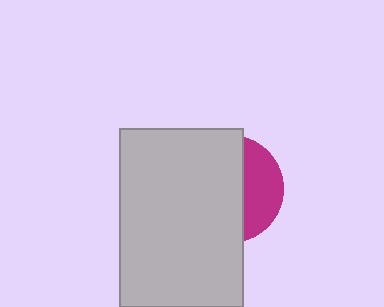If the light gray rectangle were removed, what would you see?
You would see the complete magenta circle.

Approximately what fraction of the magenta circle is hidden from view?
Roughly 66% of the magenta circle is hidden behind the light gray rectangle.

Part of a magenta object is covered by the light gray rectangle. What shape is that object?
It is a circle.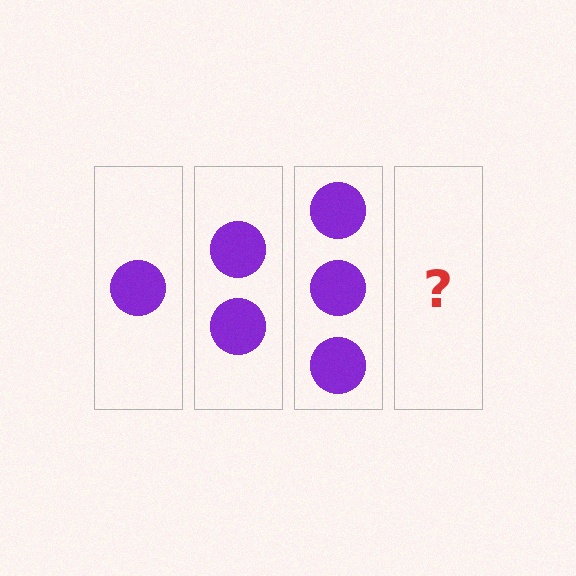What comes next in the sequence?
The next element should be 4 circles.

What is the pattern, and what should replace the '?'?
The pattern is that each step adds one more circle. The '?' should be 4 circles.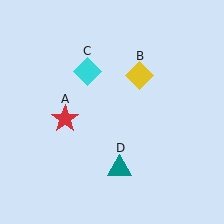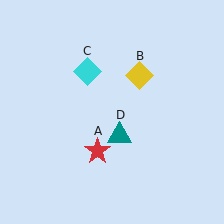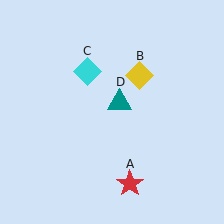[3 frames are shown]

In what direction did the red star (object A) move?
The red star (object A) moved down and to the right.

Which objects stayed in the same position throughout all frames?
Yellow diamond (object B) and cyan diamond (object C) remained stationary.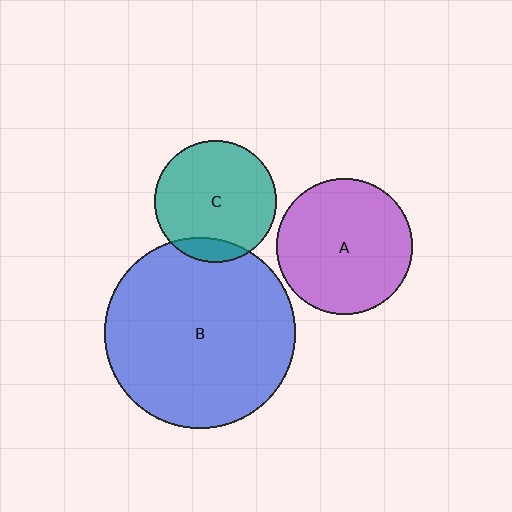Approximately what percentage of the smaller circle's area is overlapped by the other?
Approximately 10%.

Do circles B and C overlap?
Yes.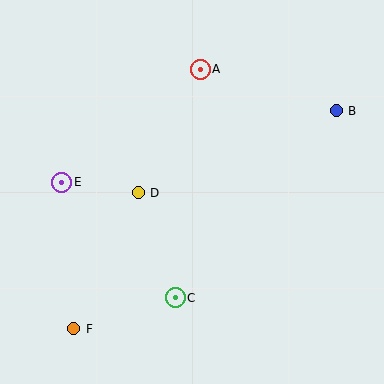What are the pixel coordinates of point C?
Point C is at (175, 298).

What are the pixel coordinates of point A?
Point A is at (200, 69).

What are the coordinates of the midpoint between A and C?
The midpoint between A and C is at (188, 183).